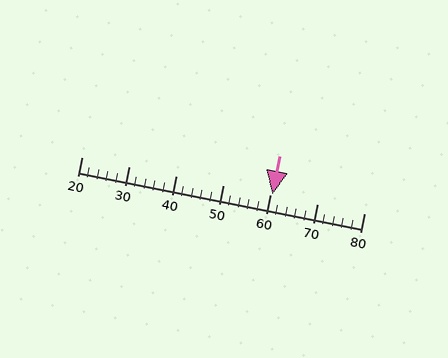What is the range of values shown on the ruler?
The ruler shows values from 20 to 80.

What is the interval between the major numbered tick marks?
The major tick marks are spaced 10 units apart.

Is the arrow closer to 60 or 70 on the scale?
The arrow is closer to 60.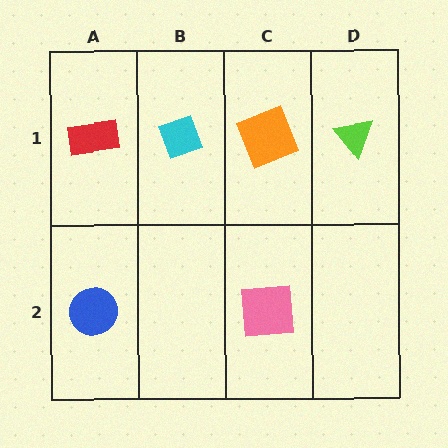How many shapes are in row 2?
2 shapes.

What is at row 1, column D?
A lime triangle.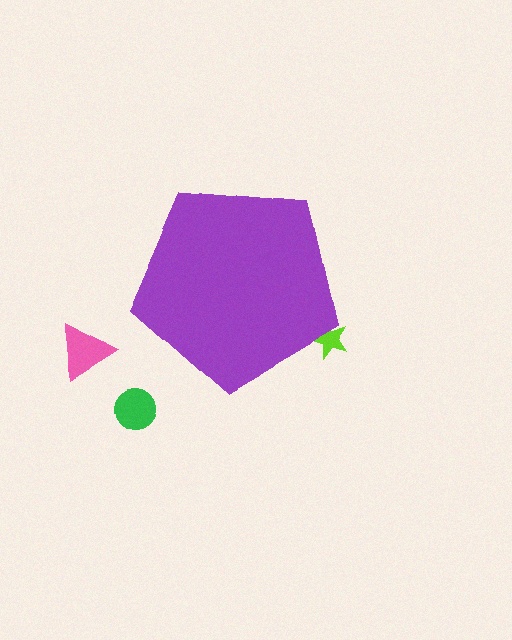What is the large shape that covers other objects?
A purple pentagon.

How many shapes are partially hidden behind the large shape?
1 shape is partially hidden.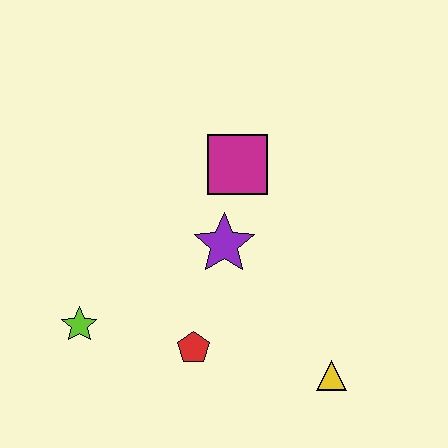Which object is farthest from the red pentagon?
The magenta square is farthest from the red pentagon.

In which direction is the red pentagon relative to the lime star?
The red pentagon is to the right of the lime star.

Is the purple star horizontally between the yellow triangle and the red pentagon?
Yes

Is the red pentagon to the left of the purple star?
Yes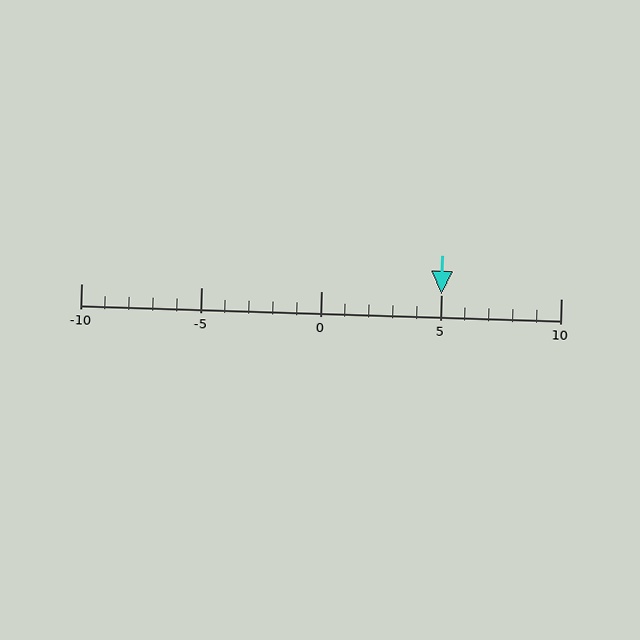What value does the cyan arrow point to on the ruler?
The cyan arrow points to approximately 5.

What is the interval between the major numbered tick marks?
The major tick marks are spaced 5 units apart.